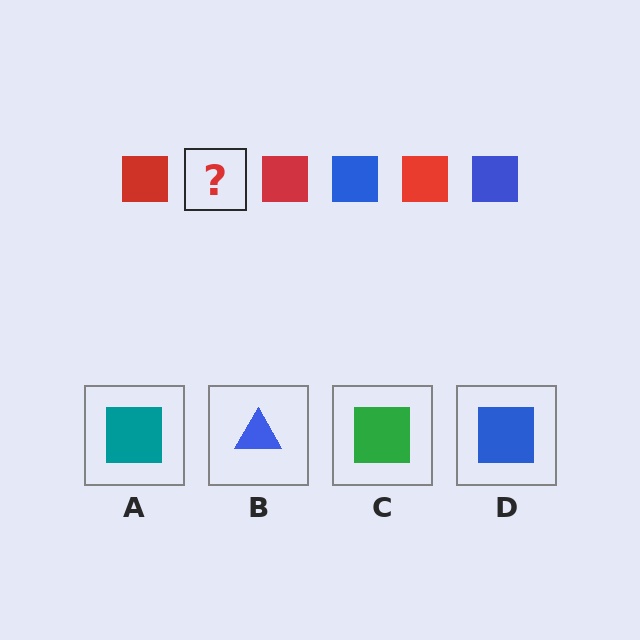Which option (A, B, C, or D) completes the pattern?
D.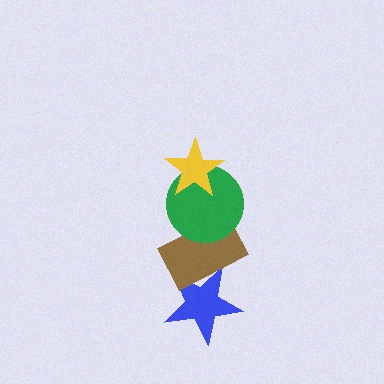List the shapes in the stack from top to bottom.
From top to bottom: the yellow star, the green circle, the brown rectangle, the blue star.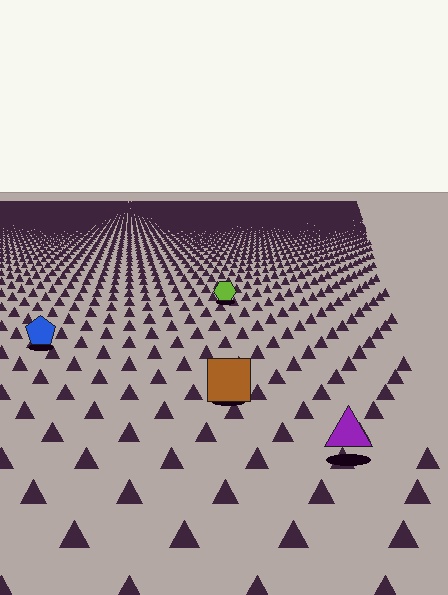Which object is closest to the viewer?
The purple triangle is closest. The texture marks near it are larger and more spread out.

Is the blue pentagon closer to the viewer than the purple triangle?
No. The purple triangle is closer — you can tell from the texture gradient: the ground texture is coarser near it.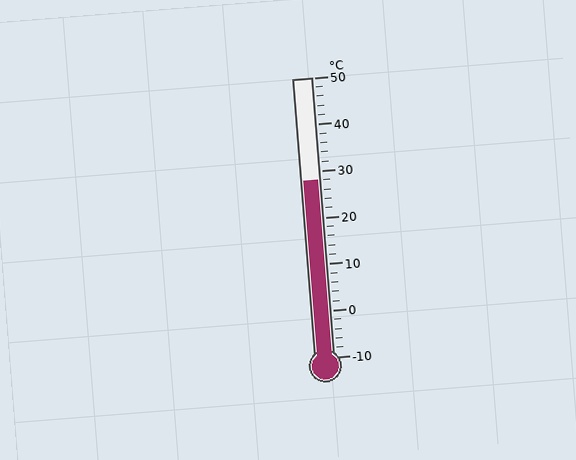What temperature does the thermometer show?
The thermometer shows approximately 28°C.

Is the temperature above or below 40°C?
The temperature is below 40°C.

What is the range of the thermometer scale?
The thermometer scale ranges from -10°C to 50°C.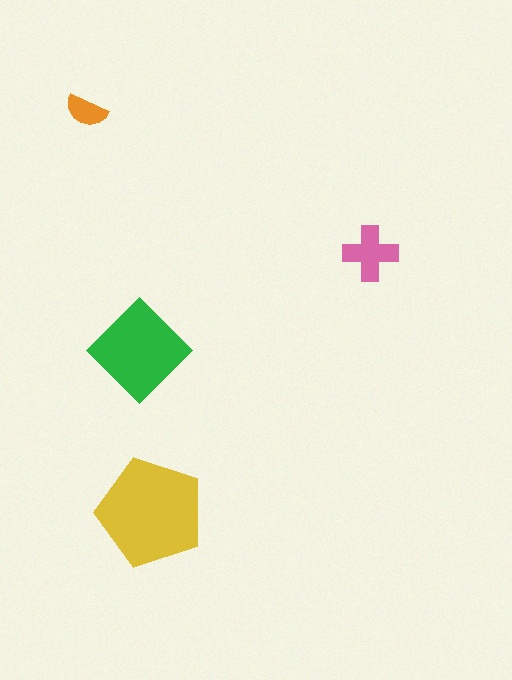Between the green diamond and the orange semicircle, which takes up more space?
The green diamond.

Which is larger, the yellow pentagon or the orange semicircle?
The yellow pentagon.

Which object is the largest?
The yellow pentagon.